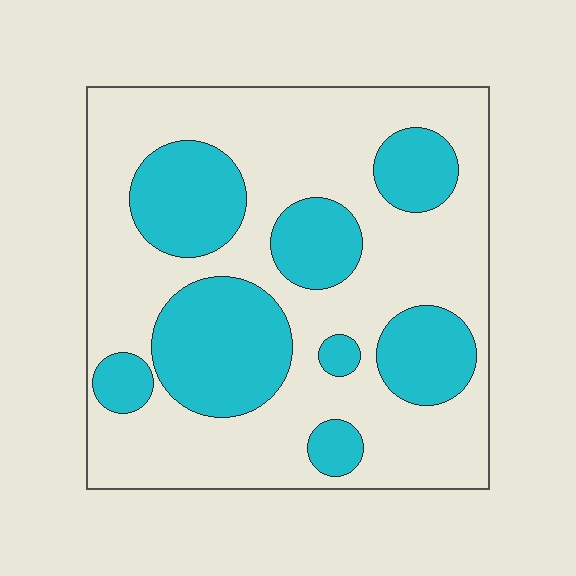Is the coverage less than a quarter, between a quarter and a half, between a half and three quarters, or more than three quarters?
Between a quarter and a half.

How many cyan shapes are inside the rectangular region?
8.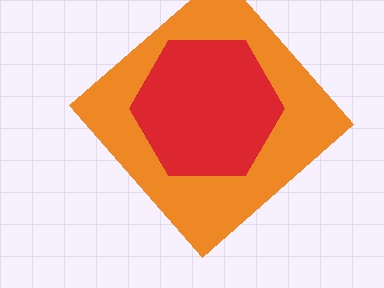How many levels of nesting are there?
2.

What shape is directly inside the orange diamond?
The red hexagon.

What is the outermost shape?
The orange diamond.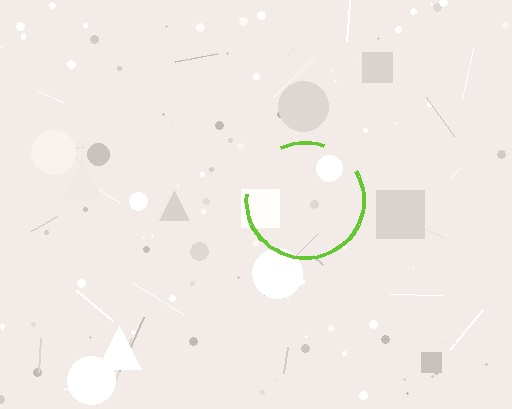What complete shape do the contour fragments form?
The contour fragments form a circle.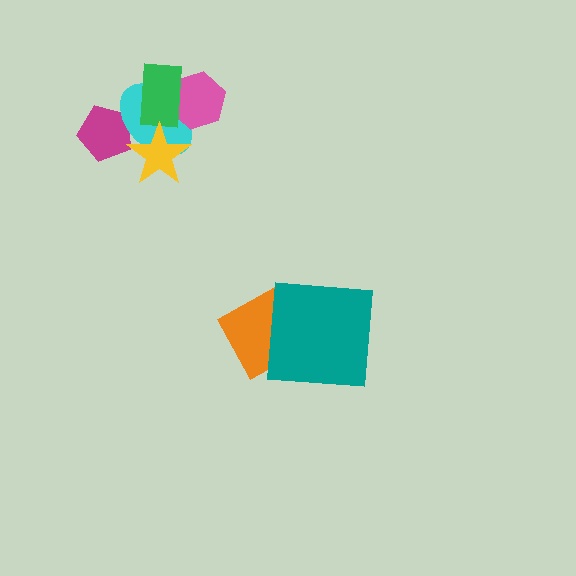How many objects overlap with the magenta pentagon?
1 object overlaps with the magenta pentagon.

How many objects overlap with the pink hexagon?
2 objects overlap with the pink hexagon.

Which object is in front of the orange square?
The teal square is in front of the orange square.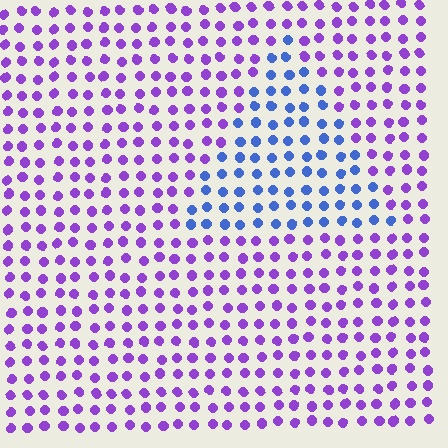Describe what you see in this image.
The image is filled with small purple elements in a uniform arrangement. A triangle-shaped region is visible where the elements are tinted to a slightly different hue, forming a subtle color boundary.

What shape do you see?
I see a triangle.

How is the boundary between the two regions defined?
The boundary is defined purely by a slight shift in hue (about 51 degrees). Spacing, size, and orientation are identical on both sides.